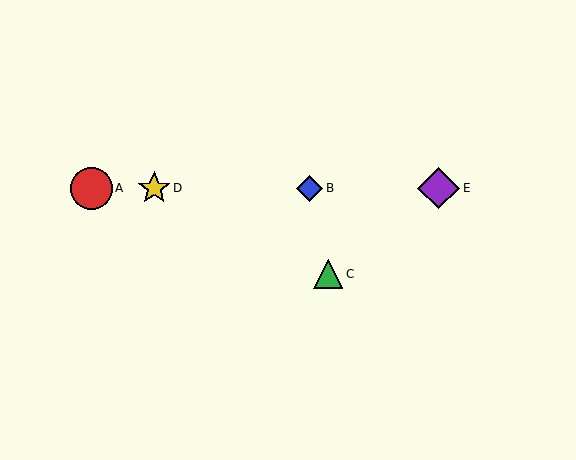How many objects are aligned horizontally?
4 objects (A, B, D, E) are aligned horizontally.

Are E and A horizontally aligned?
Yes, both are at y≈188.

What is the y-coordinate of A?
Object A is at y≈188.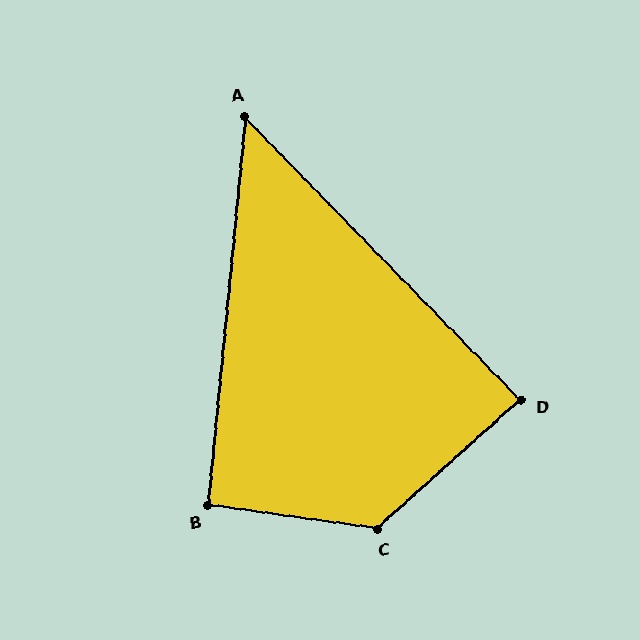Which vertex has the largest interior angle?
C, at approximately 130 degrees.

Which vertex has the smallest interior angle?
A, at approximately 50 degrees.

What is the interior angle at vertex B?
Approximately 92 degrees (approximately right).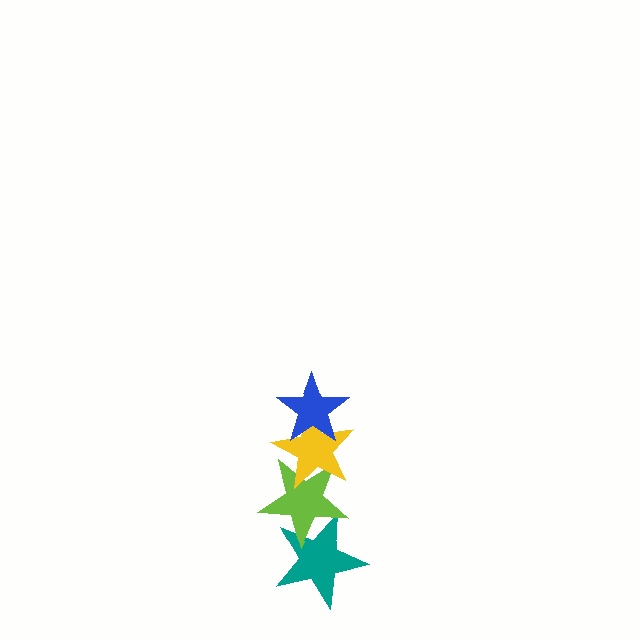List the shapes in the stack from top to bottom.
From top to bottom: the blue star, the yellow star, the lime star, the teal star.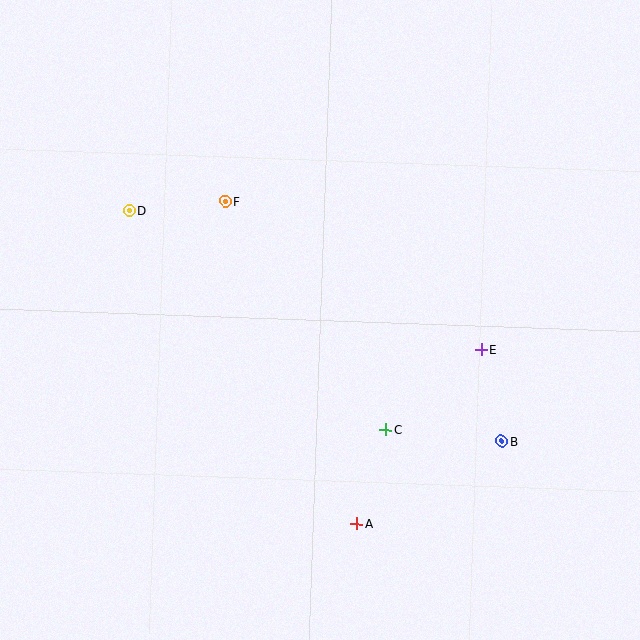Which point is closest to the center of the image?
Point C at (386, 430) is closest to the center.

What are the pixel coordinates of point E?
Point E is at (481, 349).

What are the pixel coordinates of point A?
Point A is at (356, 524).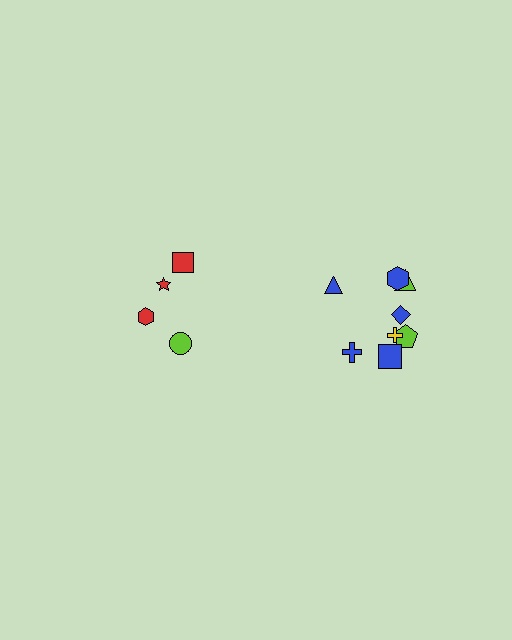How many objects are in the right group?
There are 8 objects.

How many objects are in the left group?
There are 4 objects.